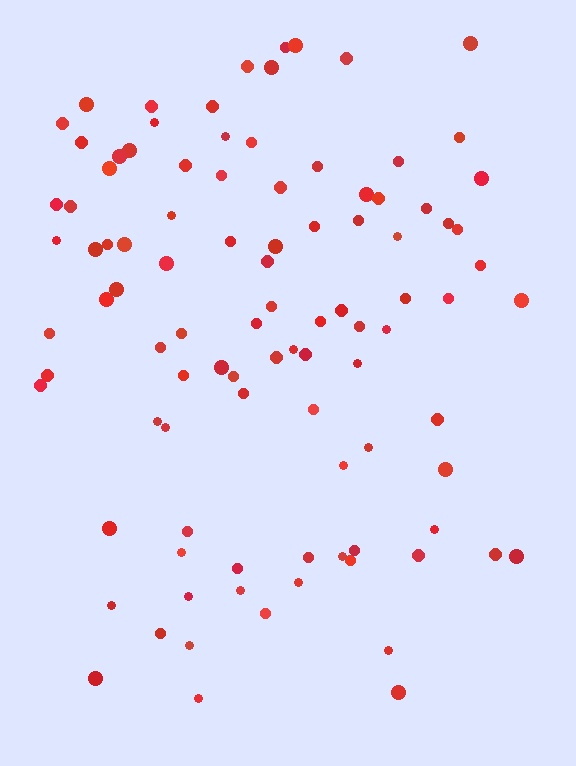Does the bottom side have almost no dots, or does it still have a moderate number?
Still a moderate number, just noticeably fewer than the top.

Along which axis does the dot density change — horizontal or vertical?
Vertical.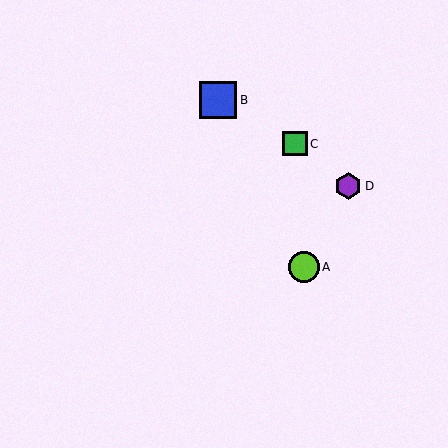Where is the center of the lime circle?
The center of the lime circle is at (304, 267).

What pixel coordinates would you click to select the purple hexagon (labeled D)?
Click at (348, 186) to select the purple hexagon D.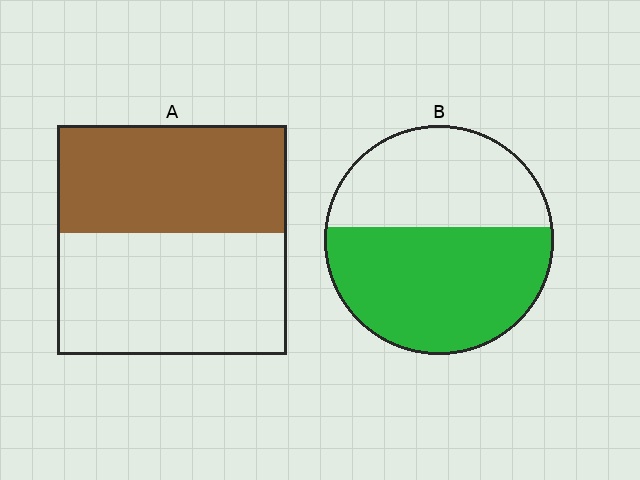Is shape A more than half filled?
Roughly half.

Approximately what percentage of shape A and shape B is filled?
A is approximately 45% and B is approximately 55%.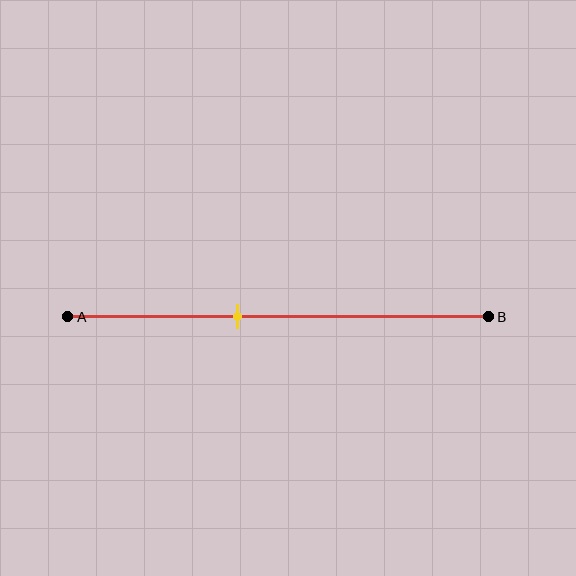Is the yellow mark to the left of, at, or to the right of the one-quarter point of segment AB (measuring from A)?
The yellow mark is to the right of the one-quarter point of segment AB.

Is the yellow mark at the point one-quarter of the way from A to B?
No, the mark is at about 40% from A, not at the 25% one-quarter point.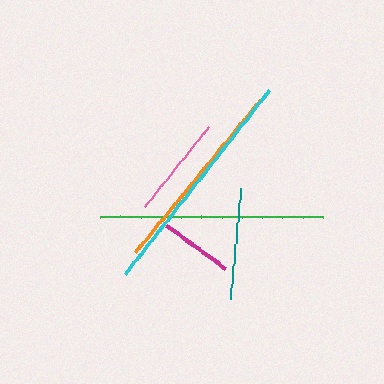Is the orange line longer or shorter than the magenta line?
The orange line is longer than the magenta line.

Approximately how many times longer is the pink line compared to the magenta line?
The pink line is approximately 1.4 times the length of the magenta line.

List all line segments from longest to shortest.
From longest to shortest: cyan, green, orange, teal, pink, magenta.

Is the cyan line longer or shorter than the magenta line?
The cyan line is longer than the magenta line.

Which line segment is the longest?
The cyan line is the longest at approximately 234 pixels.